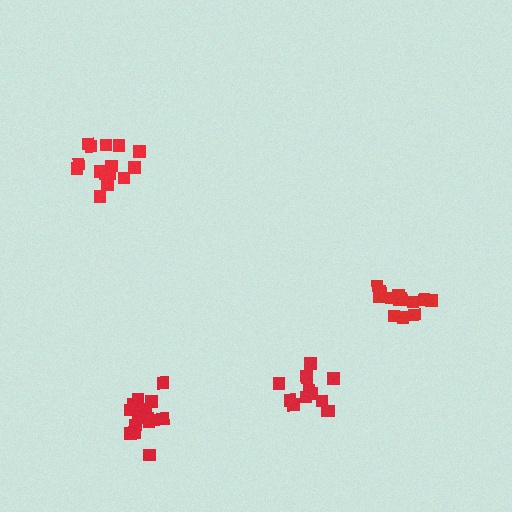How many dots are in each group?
Group 1: 17 dots, Group 2: 16 dots, Group 3: 13 dots, Group 4: 14 dots (60 total).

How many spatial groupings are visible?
There are 4 spatial groupings.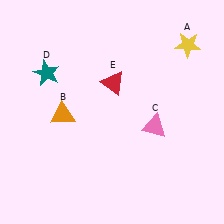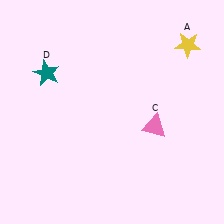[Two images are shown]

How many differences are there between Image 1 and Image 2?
There are 2 differences between the two images.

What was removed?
The red triangle (E), the orange triangle (B) were removed in Image 2.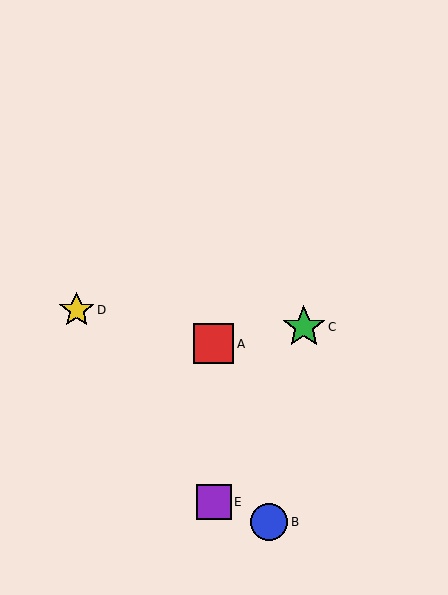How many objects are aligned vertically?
2 objects (A, E) are aligned vertically.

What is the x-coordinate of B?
Object B is at x≈269.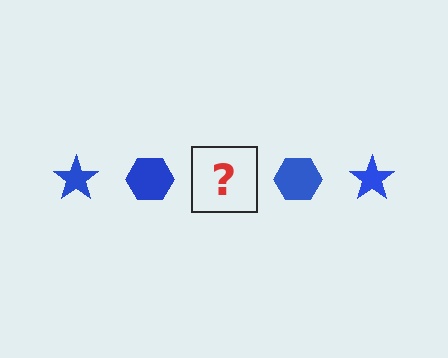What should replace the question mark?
The question mark should be replaced with a blue star.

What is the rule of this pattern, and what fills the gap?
The rule is that the pattern cycles through star, hexagon shapes in blue. The gap should be filled with a blue star.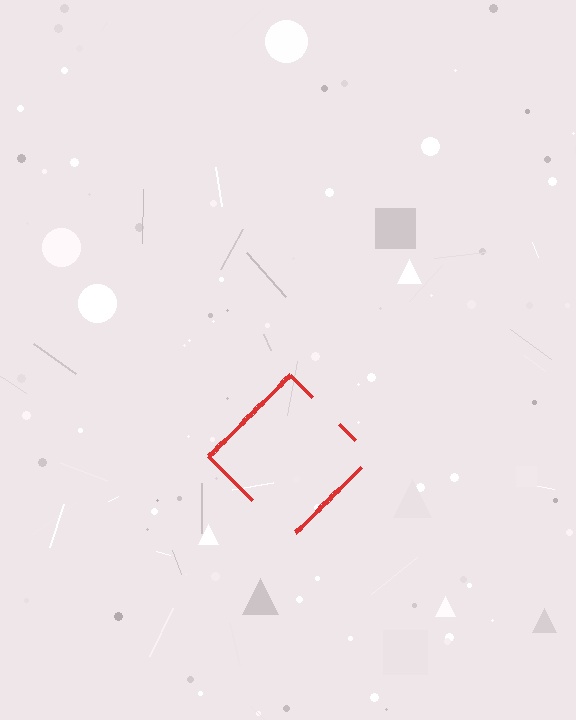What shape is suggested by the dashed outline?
The dashed outline suggests a diamond.